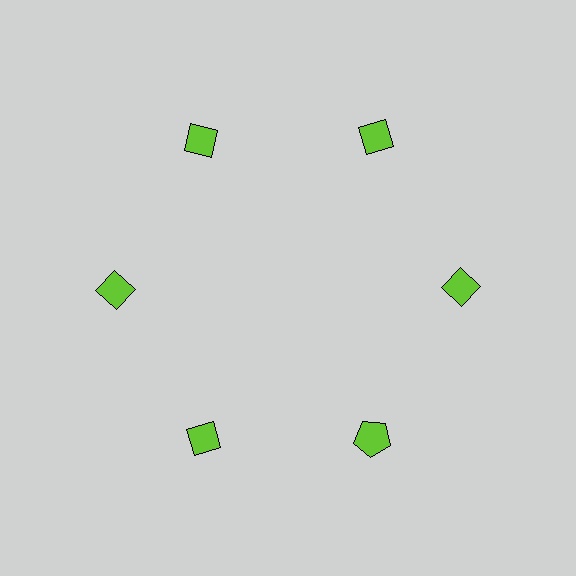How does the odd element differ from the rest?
It has a different shape: pentagon instead of diamond.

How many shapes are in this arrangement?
There are 6 shapes arranged in a ring pattern.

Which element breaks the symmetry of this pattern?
The lime pentagon at roughly the 5 o'clock position breaks the symmetry. All other shapes are lime diamonds.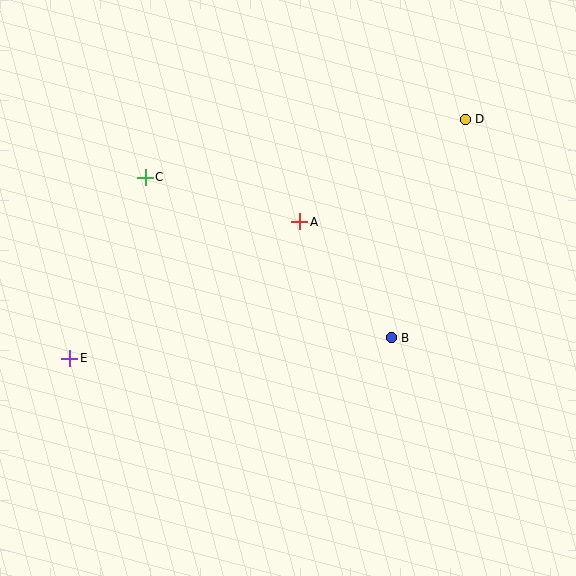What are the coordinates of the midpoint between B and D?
The midpoint between B and D is at (428, 228).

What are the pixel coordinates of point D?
Point D is at (465, 119).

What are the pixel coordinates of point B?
Point B is at (391, 338).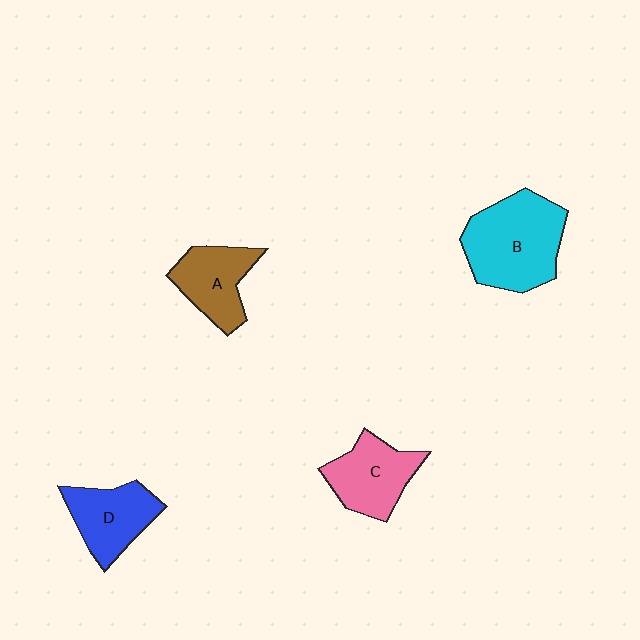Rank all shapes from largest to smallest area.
From largest to smallest: B (cyan), C (pink), D (blue), A (brown).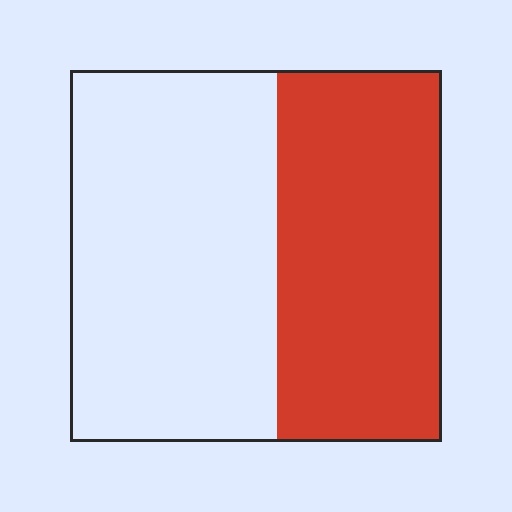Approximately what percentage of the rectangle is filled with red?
Approximately 45%.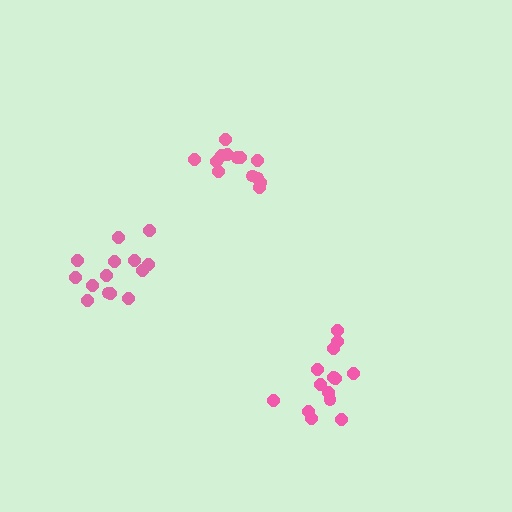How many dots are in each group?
Group 1: 14 dots, Group 2: 13 dots, Group 3: 14 dots (41 total).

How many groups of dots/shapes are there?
There are 3 groups.